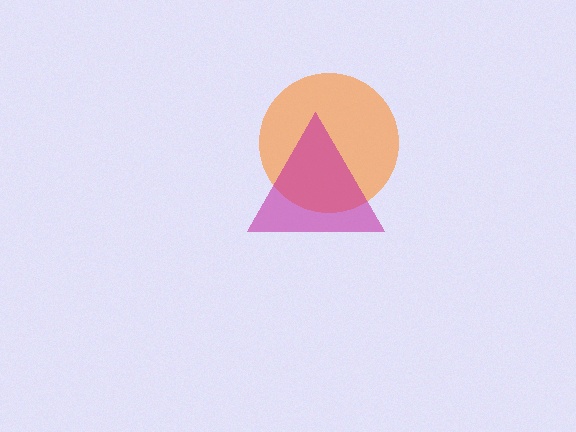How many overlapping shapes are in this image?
There are 2 overlapping shapes in the image.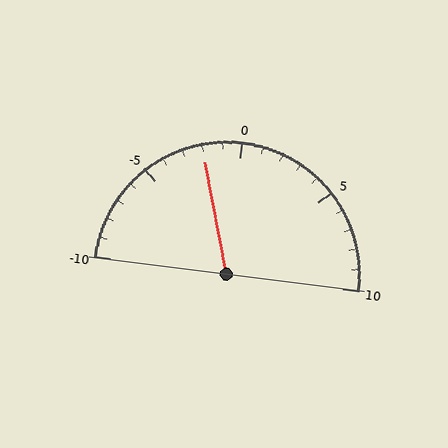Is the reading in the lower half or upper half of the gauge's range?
The reading is in the lower half of the range (-10 to 10).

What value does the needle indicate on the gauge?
The needle indicates approximately -2.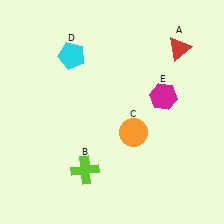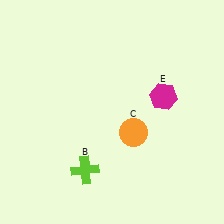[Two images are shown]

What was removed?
The red triangle (A), the cyan pentagon (D) were removed in Image 2.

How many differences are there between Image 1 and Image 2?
There are 2 differences between the two images.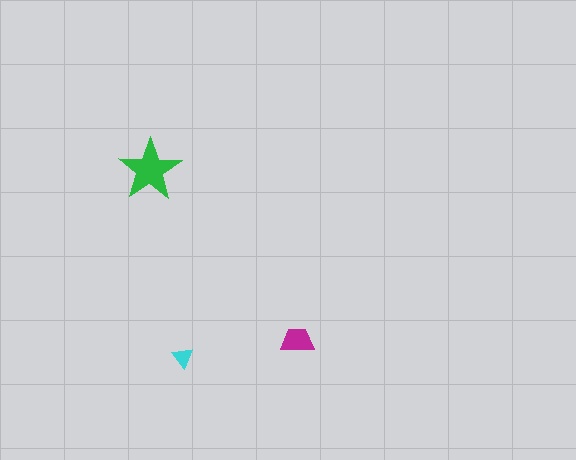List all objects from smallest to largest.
The cyan triangle, the magenta trapezoid, the green star.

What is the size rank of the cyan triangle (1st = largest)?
3rd.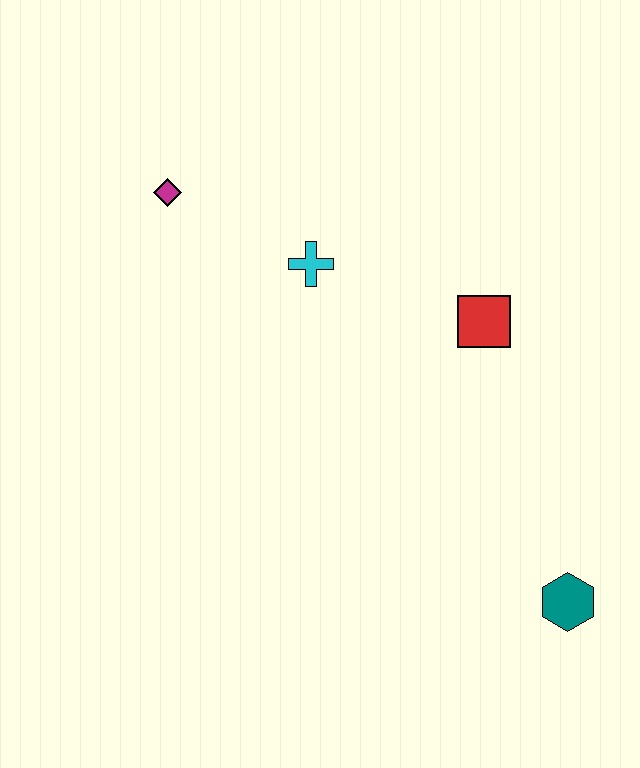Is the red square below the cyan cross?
Yes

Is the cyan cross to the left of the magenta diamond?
No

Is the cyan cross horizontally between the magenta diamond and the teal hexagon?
Yes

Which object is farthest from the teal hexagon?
The magenta diamond is farthest from the teal hexagon.